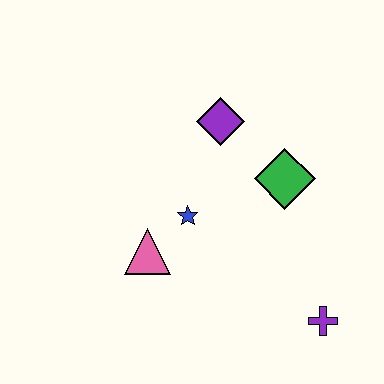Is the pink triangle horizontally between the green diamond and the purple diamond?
No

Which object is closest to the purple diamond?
The green diamond is closest to the purple diamond.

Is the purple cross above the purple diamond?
No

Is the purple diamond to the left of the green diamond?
Yes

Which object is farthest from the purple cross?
The purple diamond is farthest from the purple cross.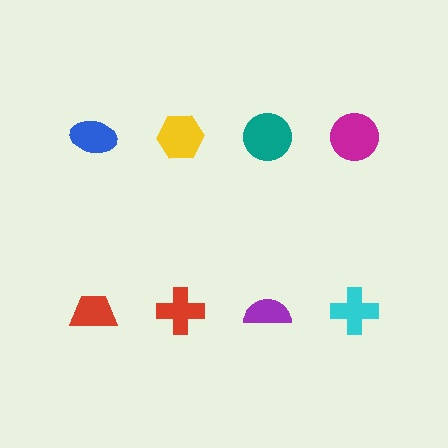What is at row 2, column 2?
A red cross.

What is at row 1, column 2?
A yellow hexagon.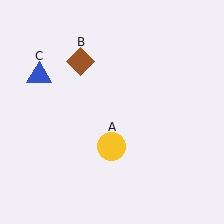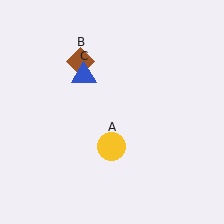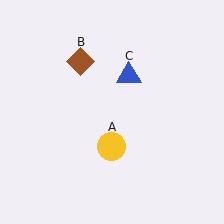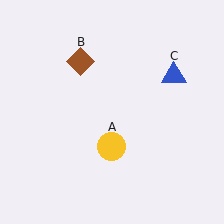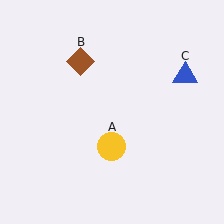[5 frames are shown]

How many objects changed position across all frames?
1 object changed position: blue triangle (object C).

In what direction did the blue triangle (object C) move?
The blue triangle (object C) moved right.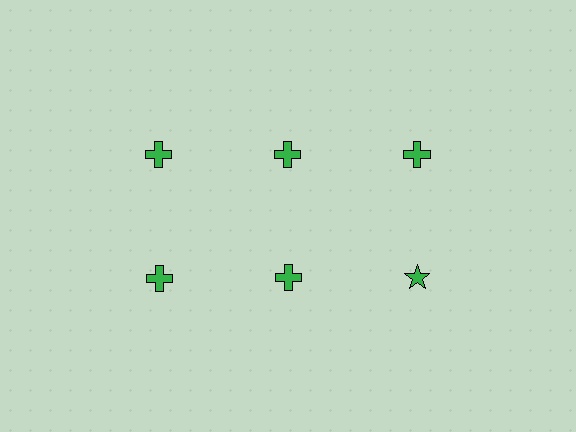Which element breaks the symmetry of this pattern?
The green star in the second row, center column breaks the symmetry. All other shapes are green crosses.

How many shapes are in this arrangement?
There are 6 shapes arranged in a grid pattern.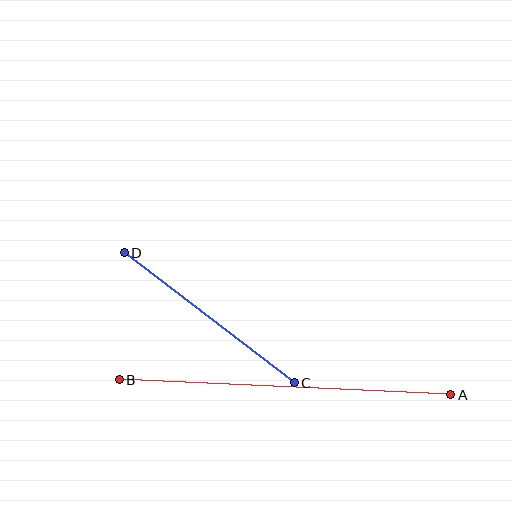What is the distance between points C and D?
The distance is approximately 214 pixels.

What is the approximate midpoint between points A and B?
The midpoint is at approximately (285, 387) pixels.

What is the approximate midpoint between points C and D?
The midpoint is at approximately (209, 318) pixels.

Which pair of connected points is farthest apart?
Points A and B are farthest apart.